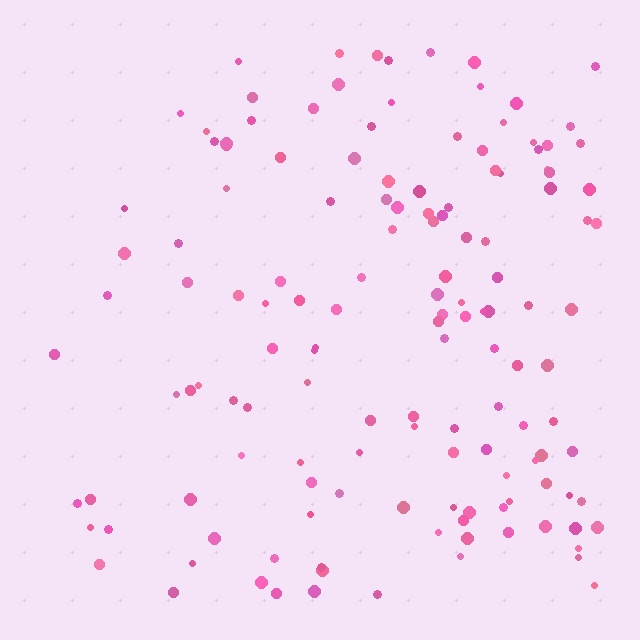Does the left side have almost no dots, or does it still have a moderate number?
Still a moderate number, just noticeably fewer than the right.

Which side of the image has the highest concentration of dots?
The right.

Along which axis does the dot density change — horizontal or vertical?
Horizontal.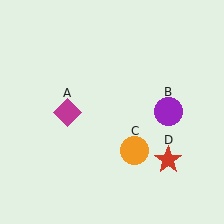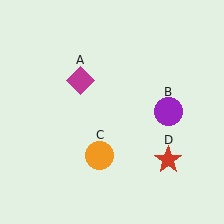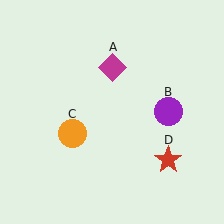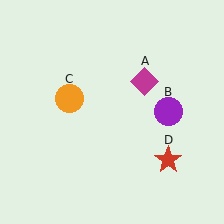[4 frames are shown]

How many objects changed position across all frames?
2 objects changed position: magenta diamond (object A), orange circle (object C).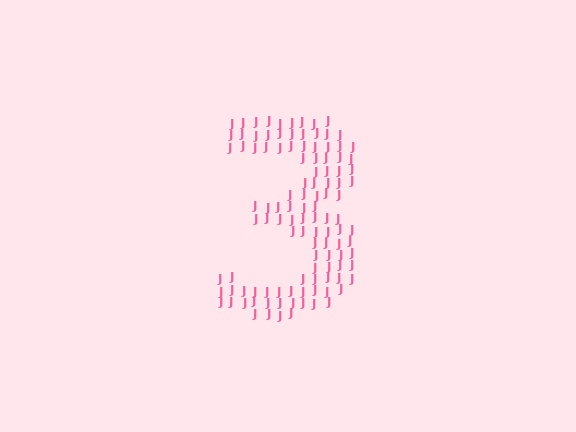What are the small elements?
The small elements are letter J's.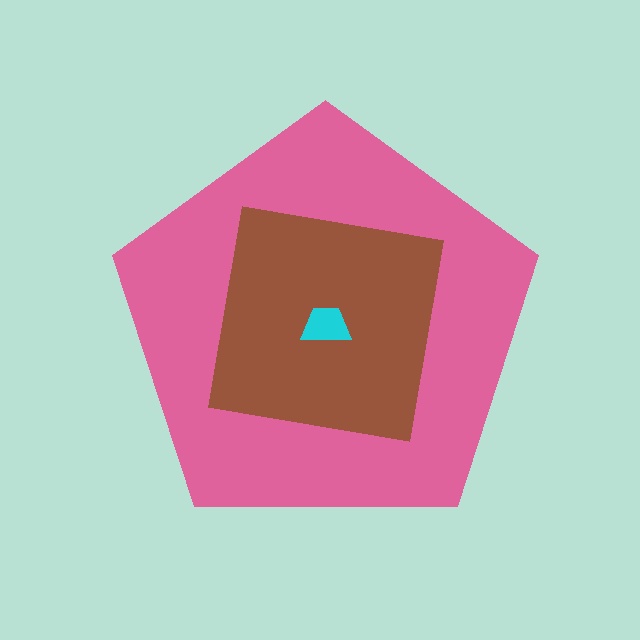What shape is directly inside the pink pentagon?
The brown square.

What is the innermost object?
The cyan trapezoid.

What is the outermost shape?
The pink pentagon.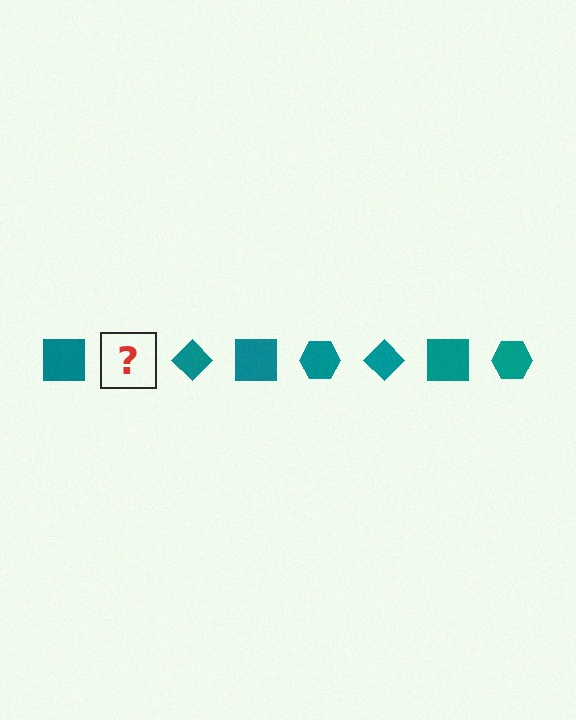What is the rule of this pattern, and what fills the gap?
The rule is that the pattern cycles through square, hexagon, diamond shapes in teal. The gap should be filled with a teal hexagon.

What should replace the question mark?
The question mark should be replaced with a teal hexagon.